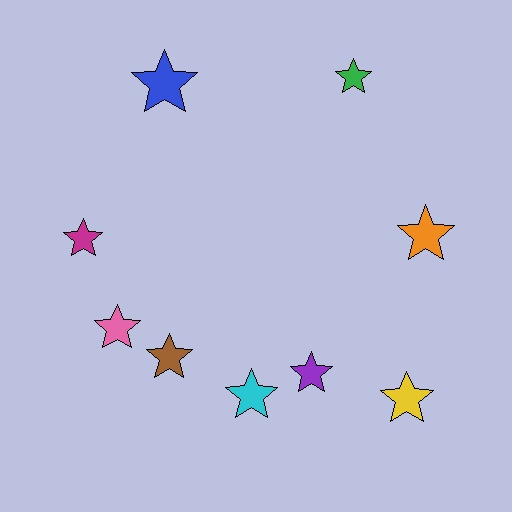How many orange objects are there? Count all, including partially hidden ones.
There is 1 orange object.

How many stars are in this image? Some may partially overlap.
There are 9 stars.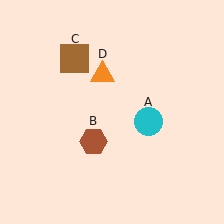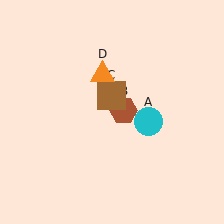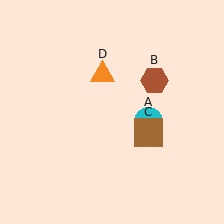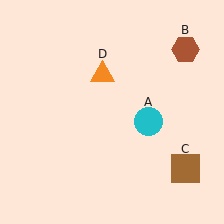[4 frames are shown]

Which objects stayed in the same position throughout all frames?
Cyan circle (object A) and orange triangle (object D) remained stationary.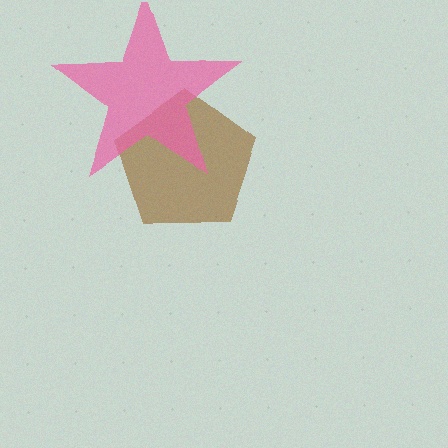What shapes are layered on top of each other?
The layered shapes are: a brown pentagon, a pink star.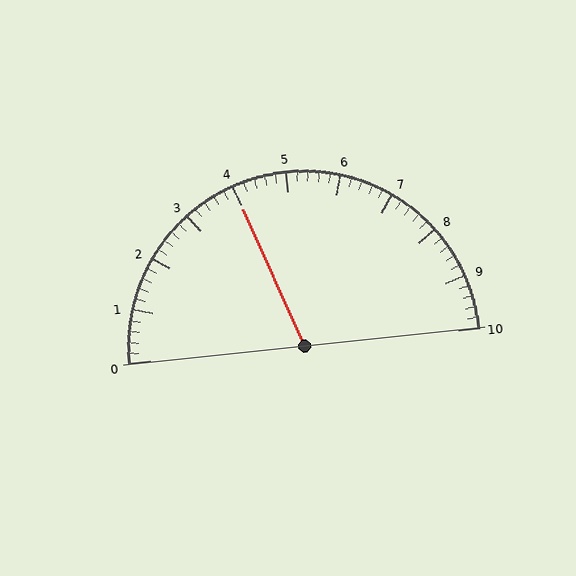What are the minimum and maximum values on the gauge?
The gauge ranges from 0 to 10.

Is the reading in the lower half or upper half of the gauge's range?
The reading is in the lower half of the range (0 to 10).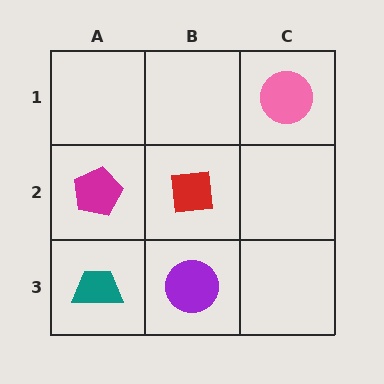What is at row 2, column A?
A magenta pentagon.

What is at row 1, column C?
A pink circle.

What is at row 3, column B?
A purple circle.